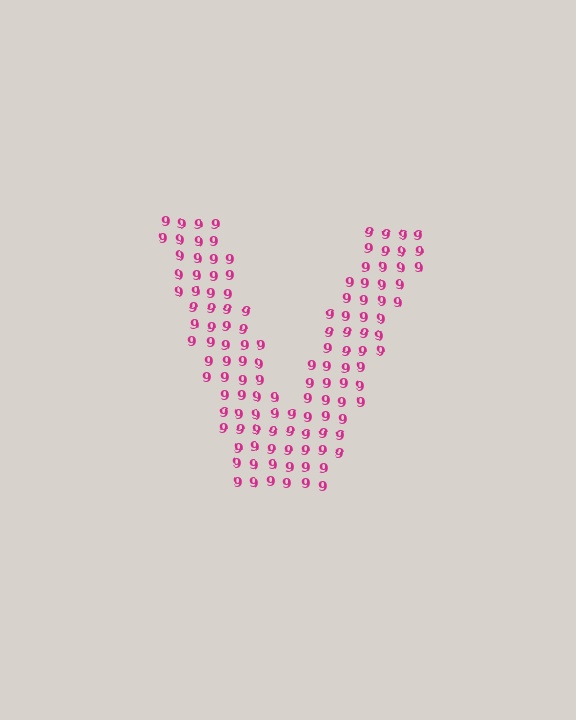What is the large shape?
The large shape is the letter V.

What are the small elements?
The small elements are digit 9's.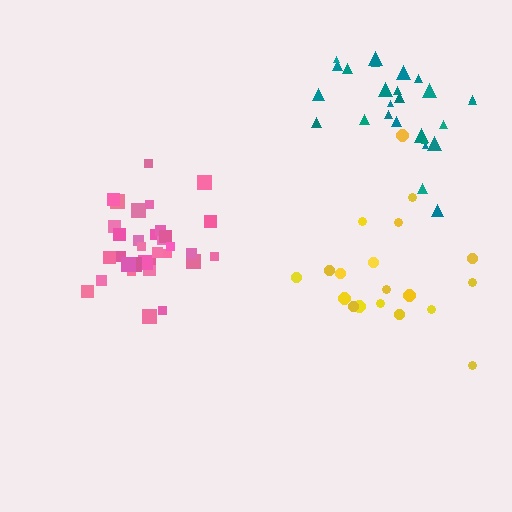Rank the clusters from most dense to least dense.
pink, teal, yellow.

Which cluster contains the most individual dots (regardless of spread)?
Pink (33).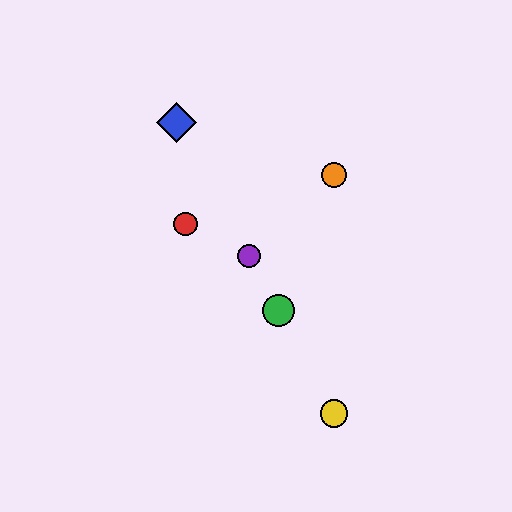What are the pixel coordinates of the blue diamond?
The blue diamond is at (177, 123).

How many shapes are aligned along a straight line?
4 shapes (the blue diamond, the green circle, the yellow circle, the purple circle) are aligned along a straight line.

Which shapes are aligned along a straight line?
The blue diamond, the green circle, the yellow circle, the purple circle are aligned along a straight line.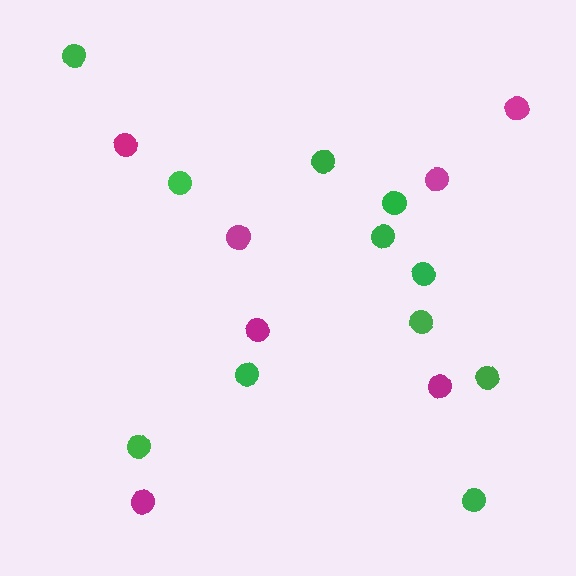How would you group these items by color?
There are 2 groups: one group of green circles (11) and one group of magenta circles (7).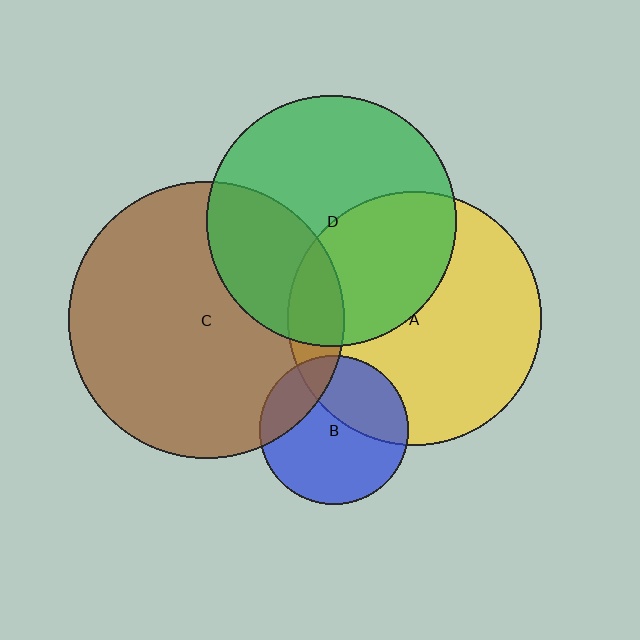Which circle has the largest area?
Circle C (brown).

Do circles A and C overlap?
Yes.